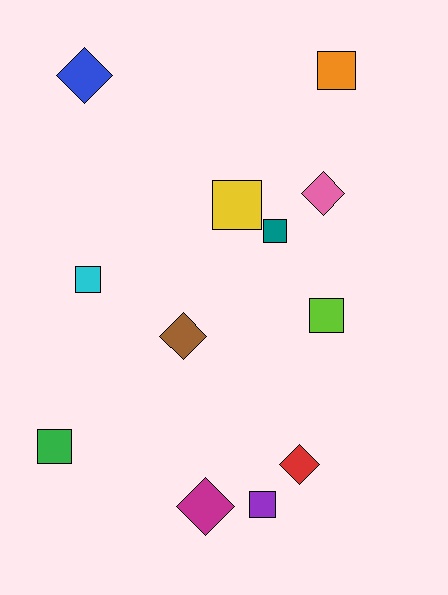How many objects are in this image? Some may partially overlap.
There are 12 objects.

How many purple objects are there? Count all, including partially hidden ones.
There is 1 purple object.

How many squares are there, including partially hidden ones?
There are 7 squares.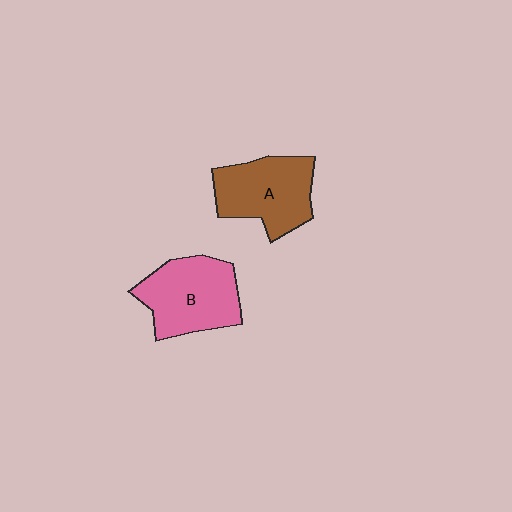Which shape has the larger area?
Shape B (pink).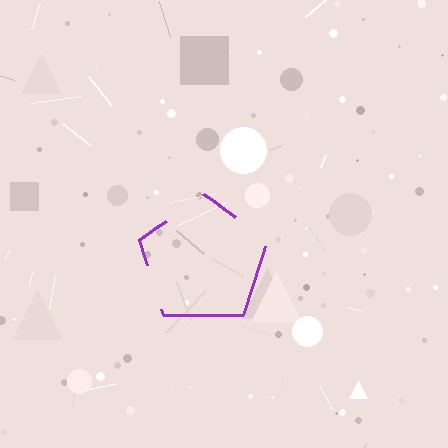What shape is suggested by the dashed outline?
The dashed outline suggests a pentagon.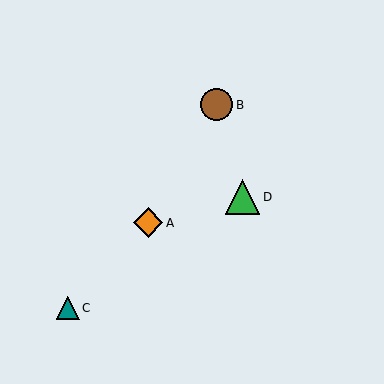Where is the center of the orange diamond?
The center of the orange diamond is at (148, 223).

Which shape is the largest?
The green triangle (labeled D) is the largest.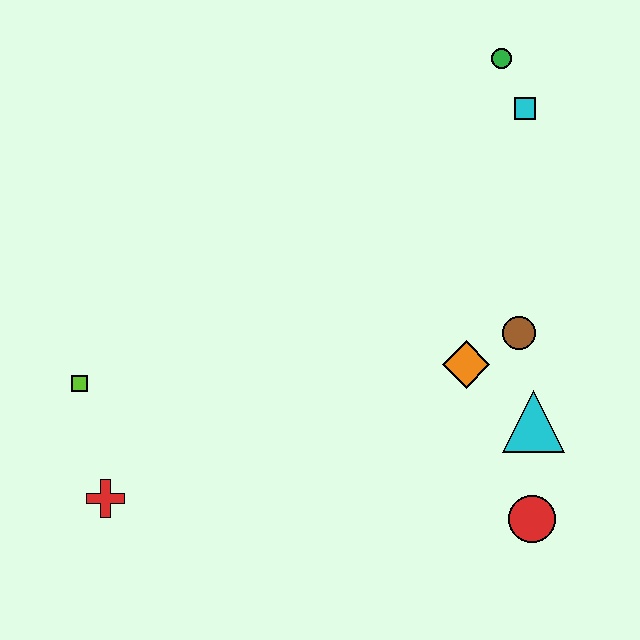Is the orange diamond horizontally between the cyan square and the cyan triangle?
No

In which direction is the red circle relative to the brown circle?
The red circle is below the brown circle.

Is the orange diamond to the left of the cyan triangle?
Yes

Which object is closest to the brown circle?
The orange diamond is closest to the brown circle.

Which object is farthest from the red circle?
The lime square is farthest from the red circle.